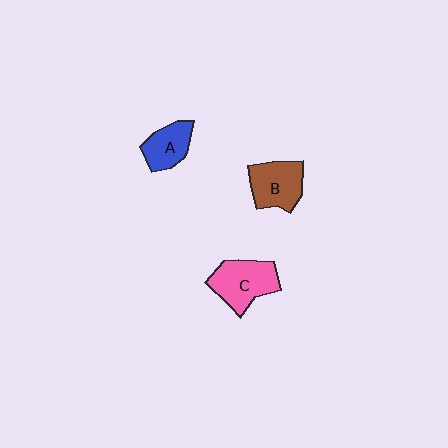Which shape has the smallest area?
Shape A (blue).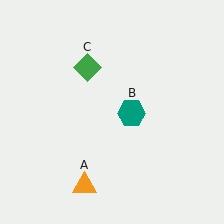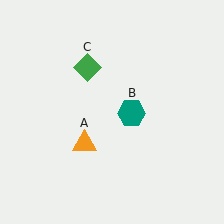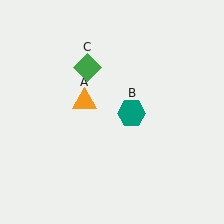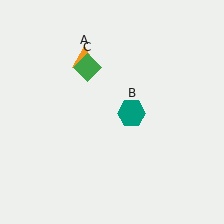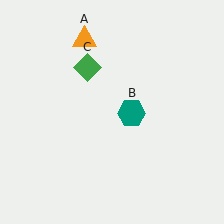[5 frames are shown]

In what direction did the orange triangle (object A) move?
The orange triangle (object A) moved up.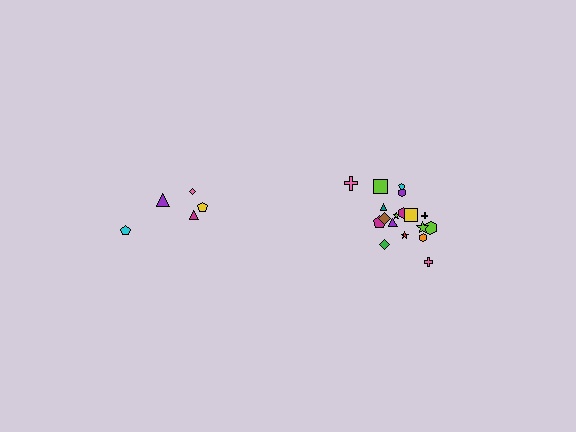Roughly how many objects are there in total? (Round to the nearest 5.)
Roughly 25 objects in total.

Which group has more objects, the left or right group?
The right group.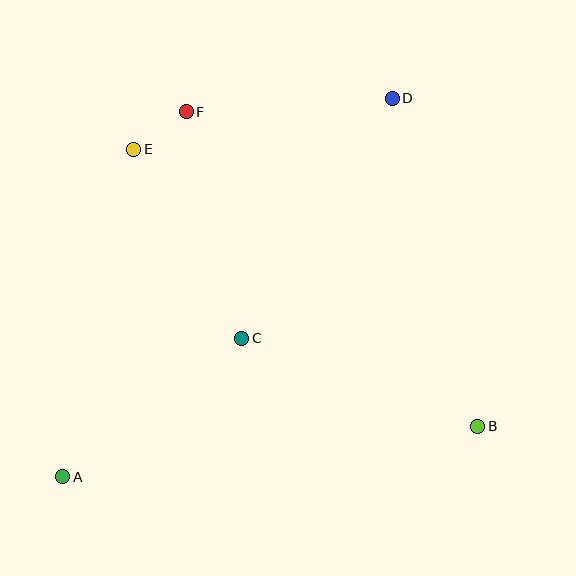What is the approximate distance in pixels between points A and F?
The distance between A and F is approximately 385 pixels.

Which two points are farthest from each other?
Points A and D are farthest from each other.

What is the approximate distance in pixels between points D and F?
The distance between D and F is approximately 206 pixels.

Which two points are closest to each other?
Points E and F are closest to each other.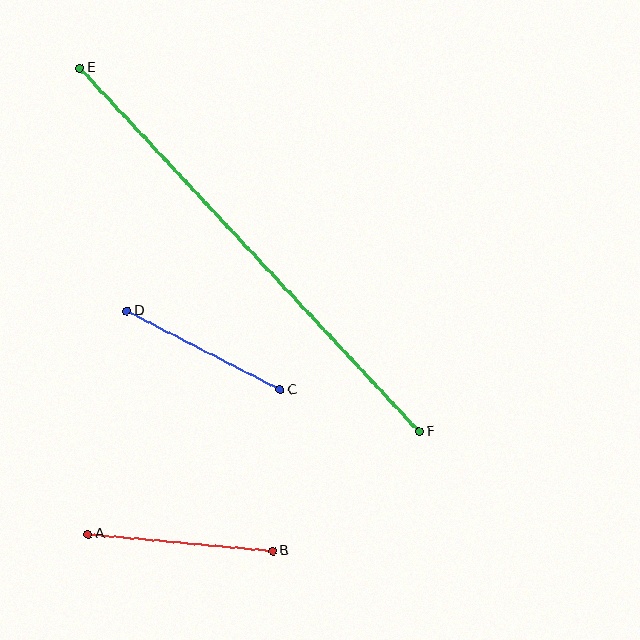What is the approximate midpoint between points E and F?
The midpoint is at approximately (250, 250) pixels.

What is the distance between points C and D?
The distance is approximately 172 pixels.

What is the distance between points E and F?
The distance is approximately 498 pixels.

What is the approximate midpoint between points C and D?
The midpoint is at approximately (203, 350) pixels.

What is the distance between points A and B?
The distance is approximately 186 pixels.